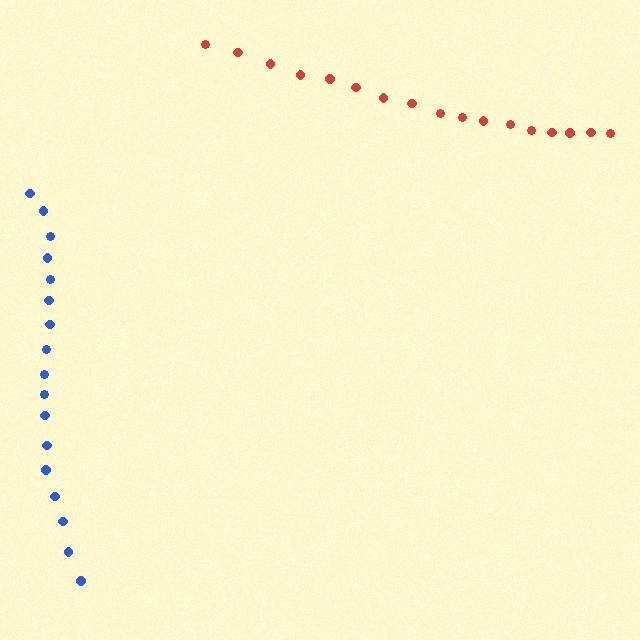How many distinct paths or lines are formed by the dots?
There are 2 distinct paths.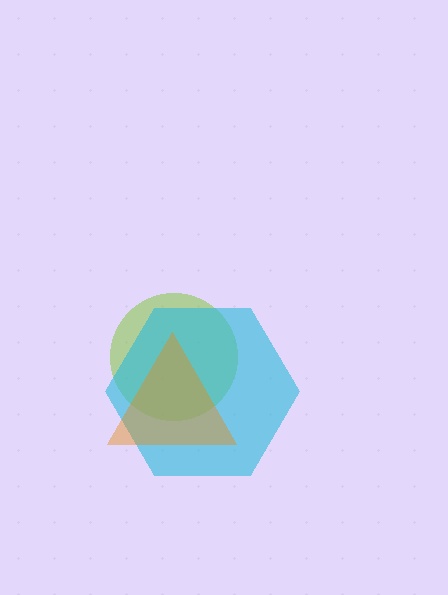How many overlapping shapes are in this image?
There are 3 overlapping shapes in the image.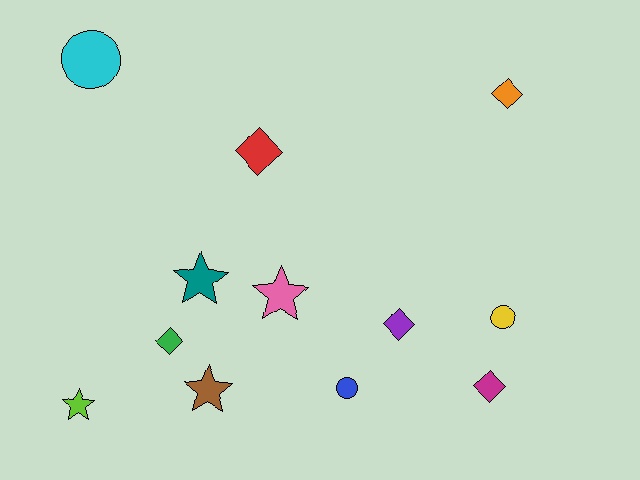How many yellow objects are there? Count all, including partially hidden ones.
There is 1 yellow object.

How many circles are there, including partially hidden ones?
There are 3 circles.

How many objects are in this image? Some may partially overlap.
There are 12 objects.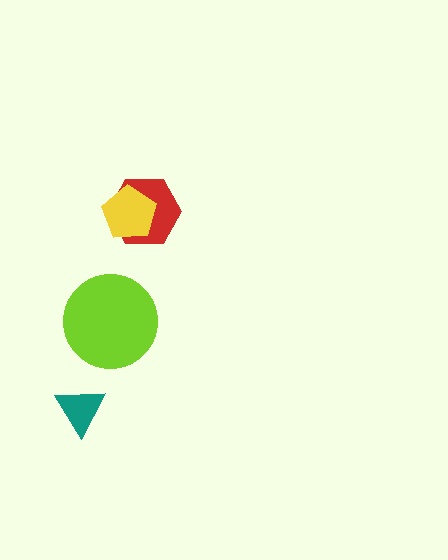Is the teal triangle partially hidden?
No, no other shape covers it.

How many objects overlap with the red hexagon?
1 object overlaps with the red hexagon.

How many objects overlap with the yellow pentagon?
1 object overlaps with the yellow pentagon.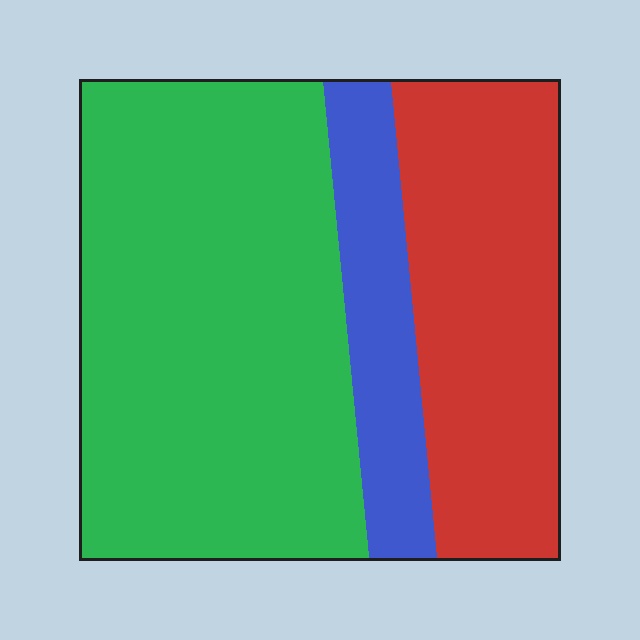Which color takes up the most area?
Green, at roughly 55%.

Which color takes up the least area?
Blue, at roughly 15%.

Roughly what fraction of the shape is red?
Red covers about 30% of the shape.